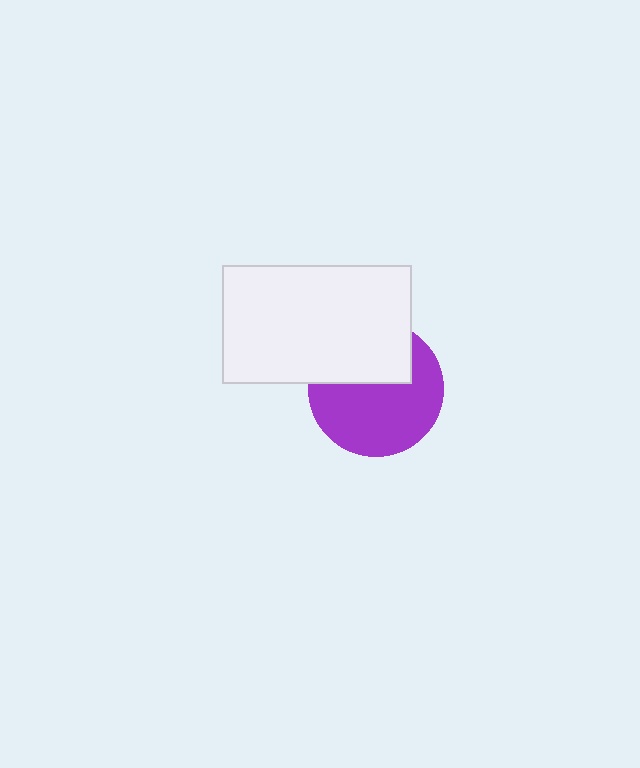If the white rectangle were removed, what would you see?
You would see the complete purple circle.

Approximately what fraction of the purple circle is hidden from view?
Roughly 37% of the purple circle is hidden behind the white rectangle.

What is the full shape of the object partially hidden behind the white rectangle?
The partially hidden object is a purple circle.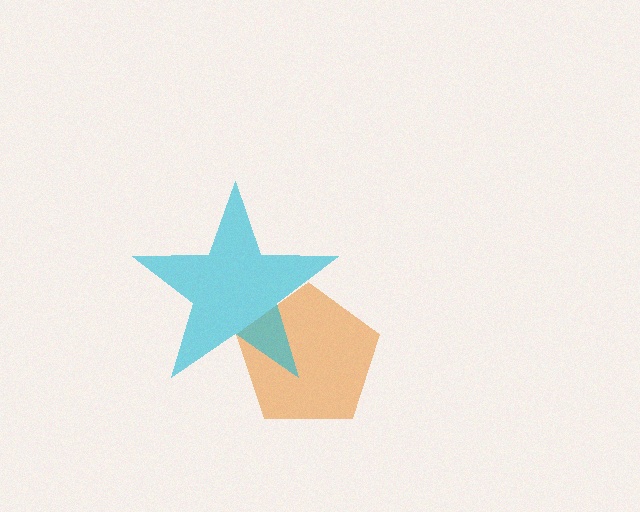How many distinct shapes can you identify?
There are 2 distinct shapes: an orange pentagon, a cyan star.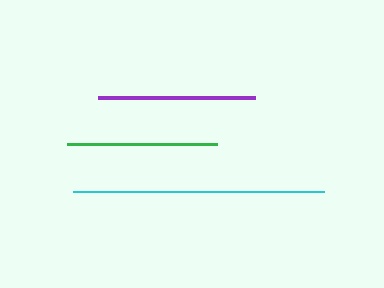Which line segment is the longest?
The cyan line is the longest at approximately 251 pixels.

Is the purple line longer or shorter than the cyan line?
The cyan line is longer than the purple line.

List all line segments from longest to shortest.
From longest to shortest: cyan, purple, green.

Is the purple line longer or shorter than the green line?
The purple line is longer than the green line.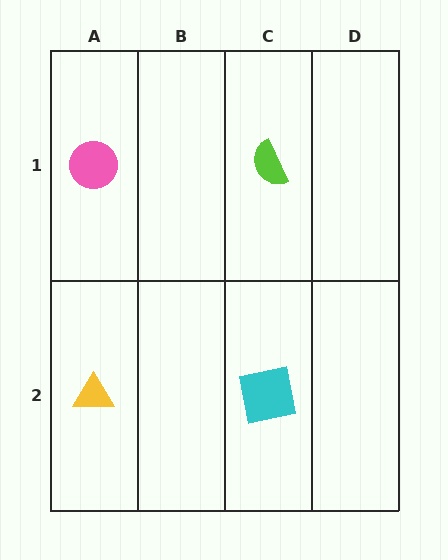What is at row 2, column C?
A cyan square.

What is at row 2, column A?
A yellow triangle.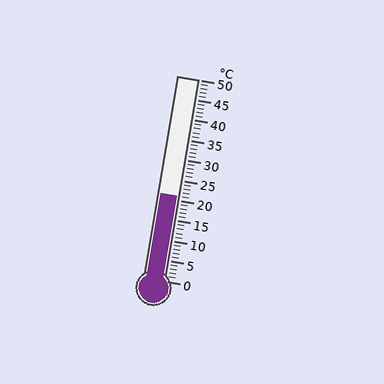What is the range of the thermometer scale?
The thermometer scale ranges from 0°C to 50°C.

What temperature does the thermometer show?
The thermometer shows approximately 21°C.